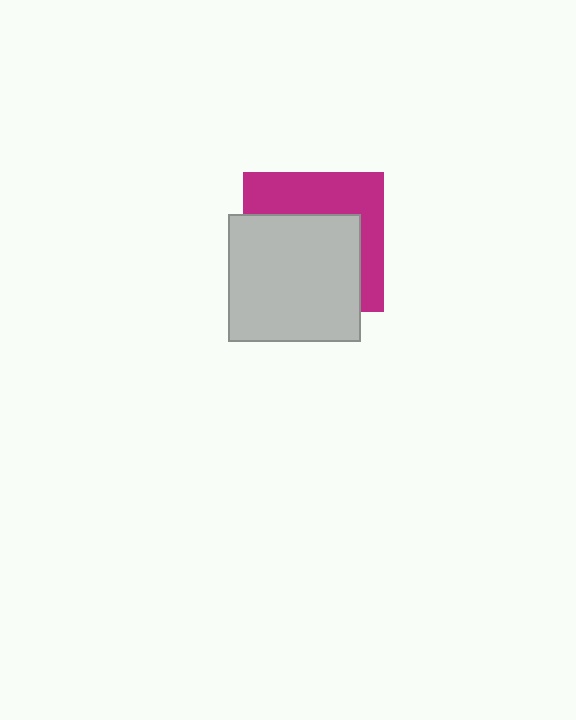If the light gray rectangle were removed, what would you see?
You would see the complete magenta square.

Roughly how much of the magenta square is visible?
A small part of it is visible (roughly 41%).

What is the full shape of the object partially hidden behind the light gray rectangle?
The partially hidden object is a magenta square.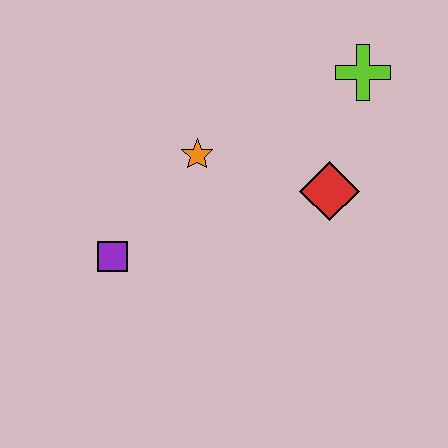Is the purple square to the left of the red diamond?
Yes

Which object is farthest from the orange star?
The lime cross is farthest from the orange star.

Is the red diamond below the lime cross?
Yes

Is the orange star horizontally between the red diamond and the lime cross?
No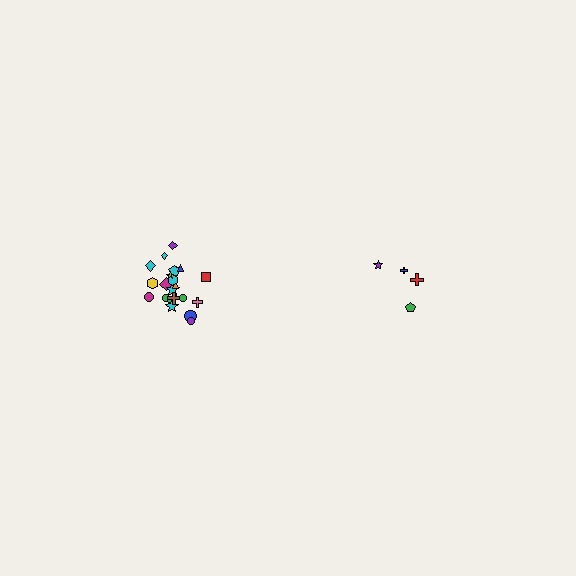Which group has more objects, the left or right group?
The left group.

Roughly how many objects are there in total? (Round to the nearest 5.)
Roughly 25 objects in total.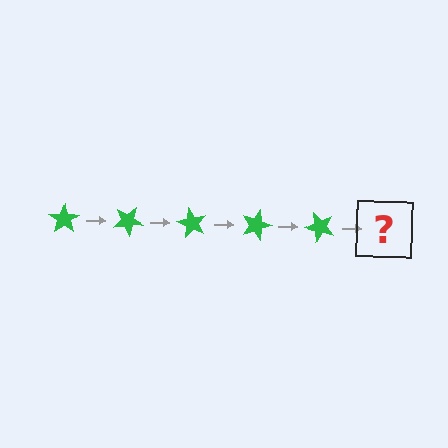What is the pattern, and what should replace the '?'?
The pattern is that the star rotates 30 degrees each step. The '?' should be a green star rotated 150 degrees.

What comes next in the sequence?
The next element should be a green star rotated 150 degrees.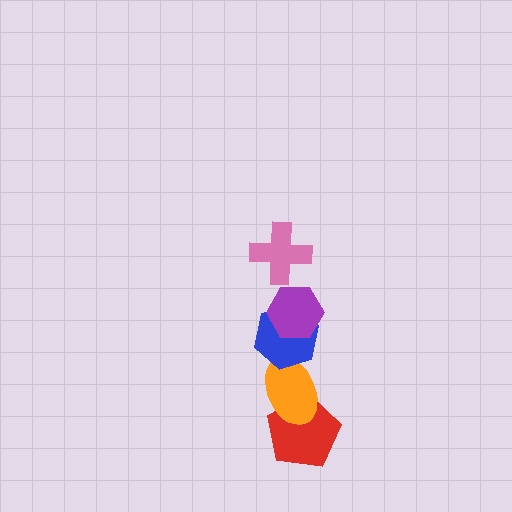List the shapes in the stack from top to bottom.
From top to bottom: the pink cross, the purple hexagon, the blue hexagon, the orange ellipse, the red pentagon.